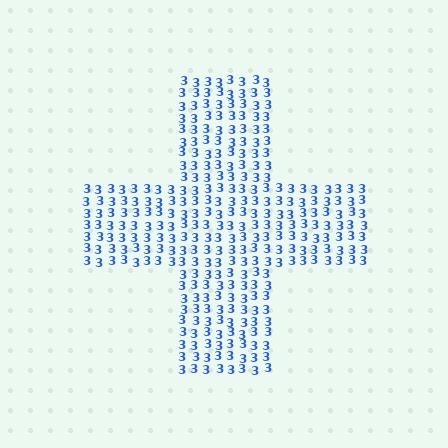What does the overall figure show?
The overall figure shows a cross.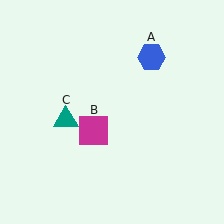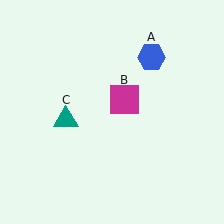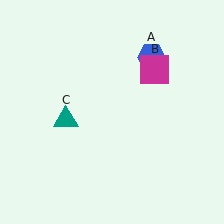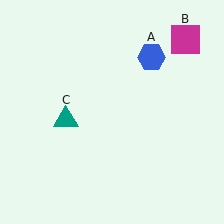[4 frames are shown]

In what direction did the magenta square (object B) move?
The magenta square (object B) moved up and to the right.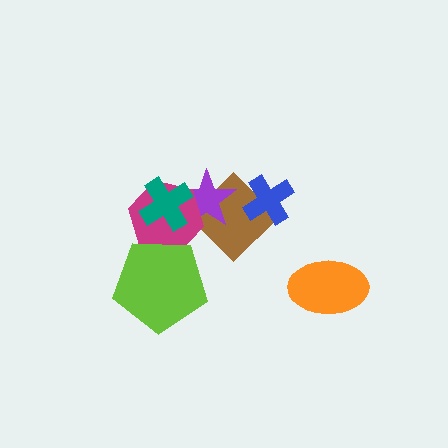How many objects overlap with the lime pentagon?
1 object overlaps with the lime pentagon.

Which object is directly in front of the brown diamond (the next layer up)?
The blue cross is directly in front of the brown diamond.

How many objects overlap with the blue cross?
1 object overlaps with the blue cross.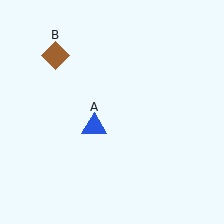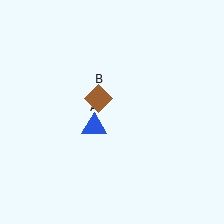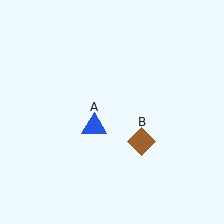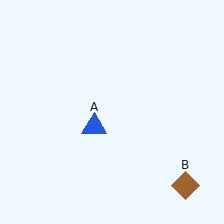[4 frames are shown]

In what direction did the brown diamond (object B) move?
The brown diamond (object B) moved down and to the right.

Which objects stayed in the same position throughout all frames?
Blue triangle (object A) remained stationary.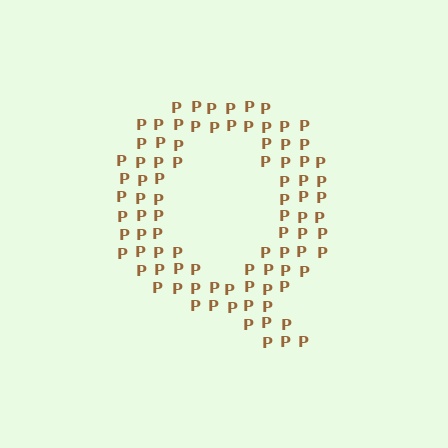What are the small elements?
The small elements are letter P's.